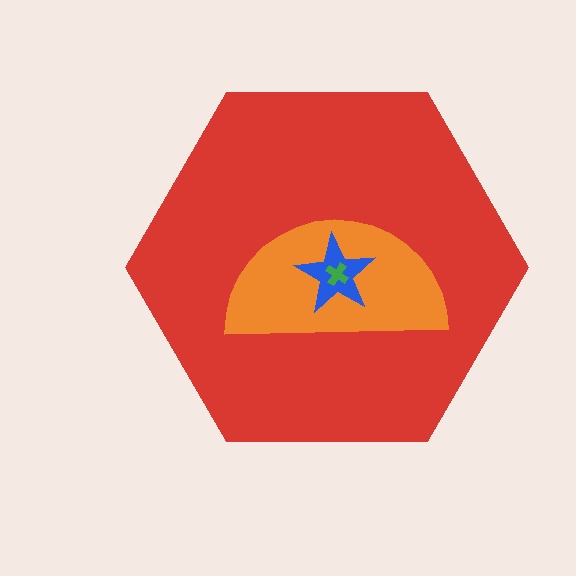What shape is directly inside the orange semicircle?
The blue star.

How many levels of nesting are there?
4.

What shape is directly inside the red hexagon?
The orange semicircle.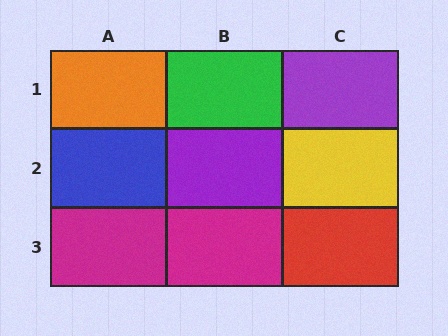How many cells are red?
1 cell is red.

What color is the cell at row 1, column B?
Green.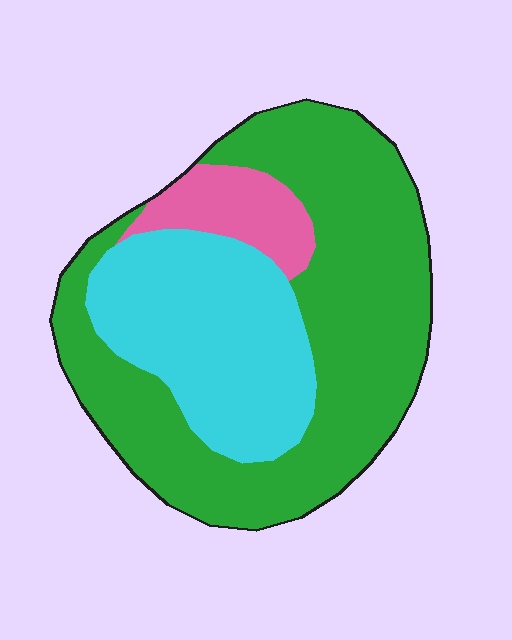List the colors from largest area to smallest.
From largest to smallest: green, cyan, pink.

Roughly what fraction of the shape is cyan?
Cyan covers about 30% of the shape.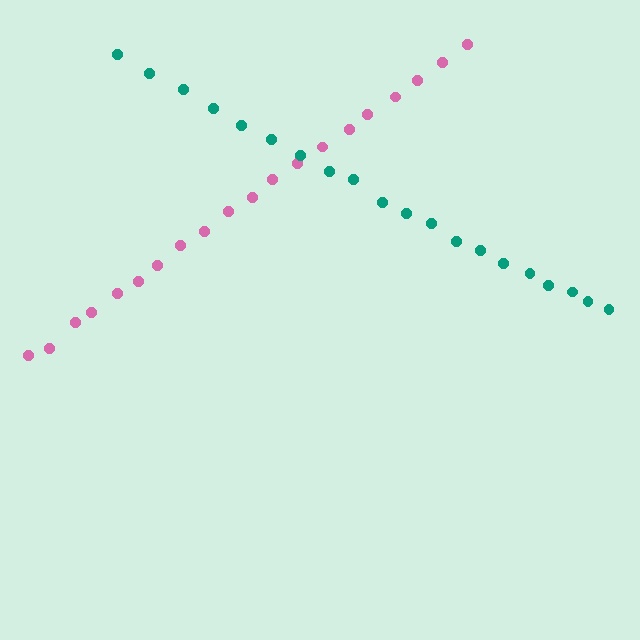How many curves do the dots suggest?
There are 2 distinct paths.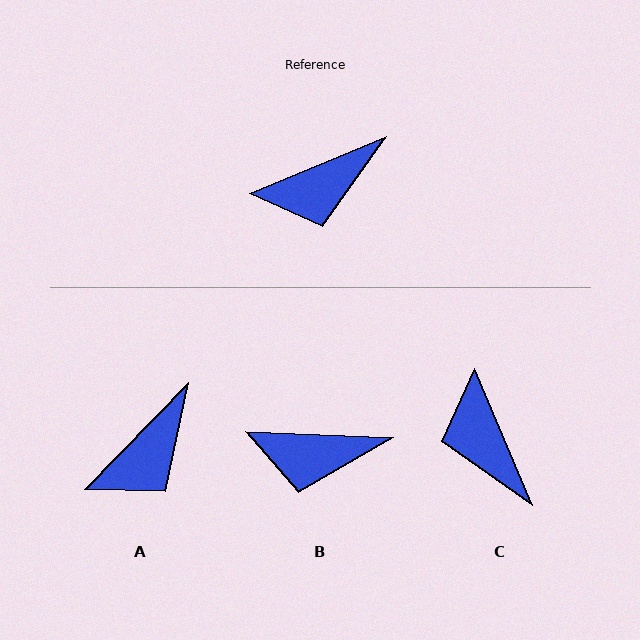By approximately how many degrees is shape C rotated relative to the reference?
Approximately 90 degrees clockwise.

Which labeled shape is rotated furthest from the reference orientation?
C, about 90 degrees away.